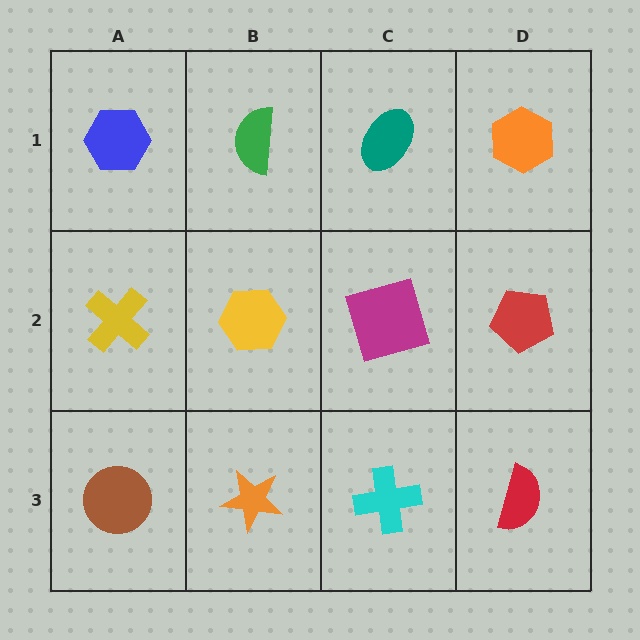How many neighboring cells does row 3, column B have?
3.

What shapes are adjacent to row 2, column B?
A green semicircle (row 1, column B), an orange star (row 3, column B), a yellow cross (row 2, column A), a magenta square (row 2, column C).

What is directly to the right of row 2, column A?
A yellow hexagon.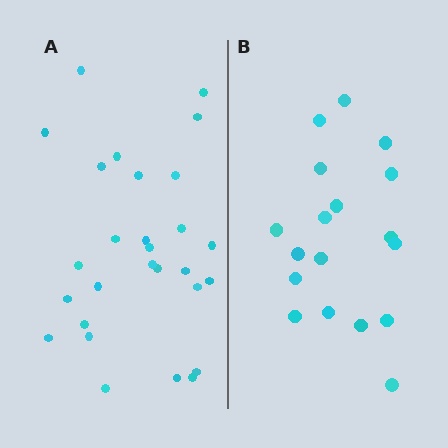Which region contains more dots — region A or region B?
Region A (the left region) has more dots.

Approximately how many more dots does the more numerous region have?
Region A has roughly 10 or so more dots than region B.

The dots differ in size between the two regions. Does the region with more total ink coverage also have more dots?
No. Region B has more total ink coverage because its dots are larger, but region A actually contains more individual dots. Total area can be misleading — the number of items is what matters here.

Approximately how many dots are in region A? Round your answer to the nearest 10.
About 30 dots. (The exact count is 28, which rounds to 30.)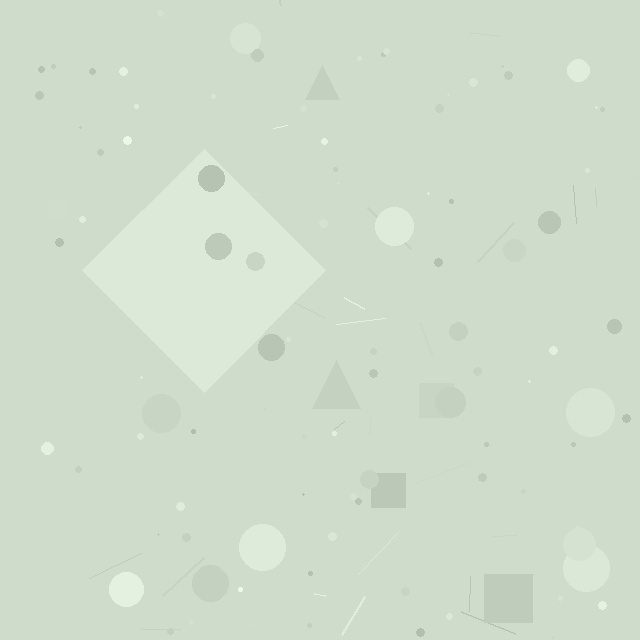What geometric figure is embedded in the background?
A diamond is embedded in the background.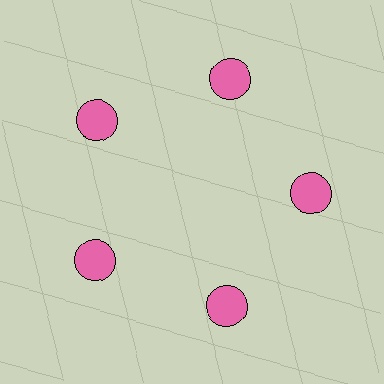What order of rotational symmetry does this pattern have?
This pattern has 5-fold rotational symmetry.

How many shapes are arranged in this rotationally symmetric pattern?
There are 5 shapes, arranged in 5 groups of 1.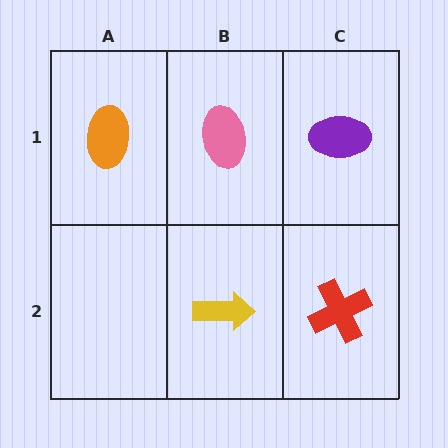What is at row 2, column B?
A yellow arrow.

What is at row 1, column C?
A purple ellipse.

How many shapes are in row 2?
2 shapes.